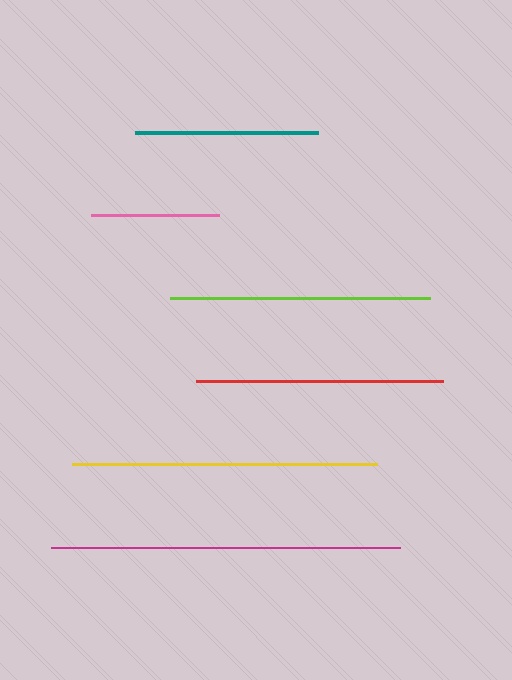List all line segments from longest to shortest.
From longest to shortest: magenta, yellow, lime, red, teal, pink.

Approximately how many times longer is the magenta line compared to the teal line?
The magenta line is approximately 1.9 times the length of the teal line.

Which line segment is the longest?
The magenta line is the longest at approximately 350 pixels.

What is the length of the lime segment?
The lime segment is approximately 260 pixels long.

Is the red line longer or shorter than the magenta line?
The magenta line is longer than the red line.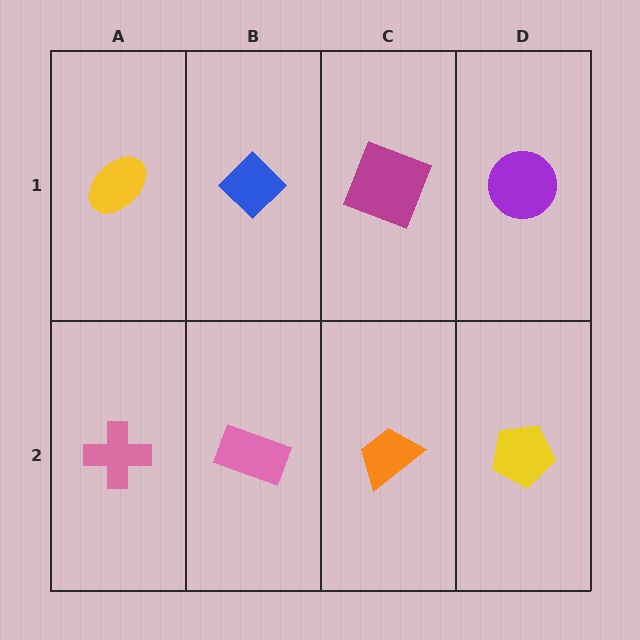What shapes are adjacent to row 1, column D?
A yellow pentagon (row 2, column D), a magenta square (row 1, column C).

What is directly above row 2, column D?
A purple circle.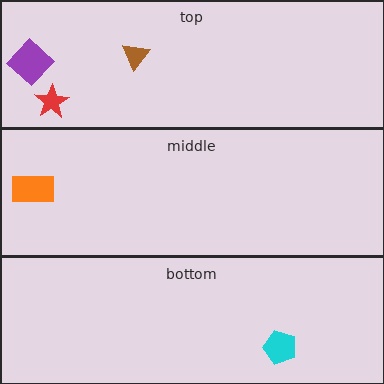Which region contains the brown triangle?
The top region.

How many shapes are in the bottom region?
1.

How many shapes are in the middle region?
1.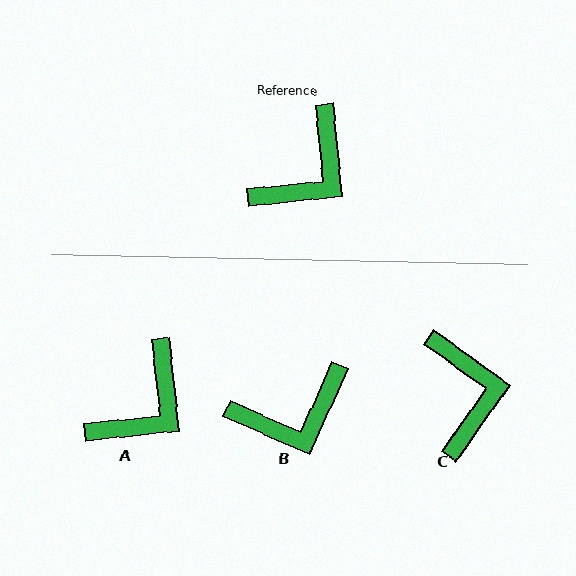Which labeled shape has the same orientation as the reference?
A.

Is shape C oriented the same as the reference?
No, it is off by about 48 degrees.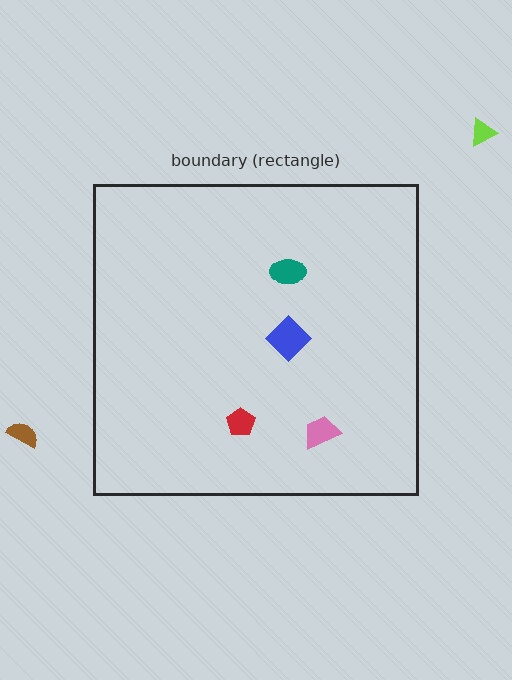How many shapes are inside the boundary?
4 inside, 2 outside.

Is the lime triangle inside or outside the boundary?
Outside.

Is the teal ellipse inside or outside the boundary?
Inside.